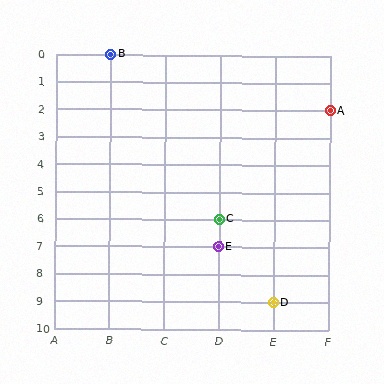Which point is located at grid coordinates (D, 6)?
Point C is at (D, 6).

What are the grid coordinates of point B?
Point B is at grid coordinates (B, 0).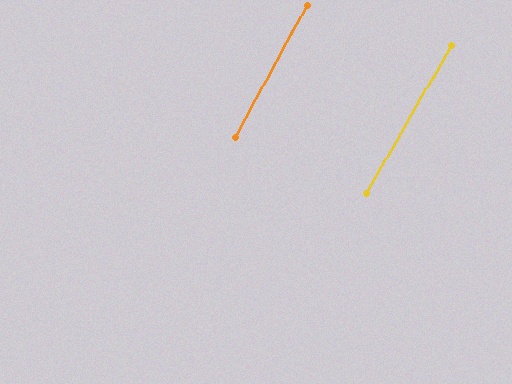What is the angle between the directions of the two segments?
Approximately 1 degree.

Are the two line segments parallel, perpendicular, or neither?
Parallel — their directions differ by only 1.2°.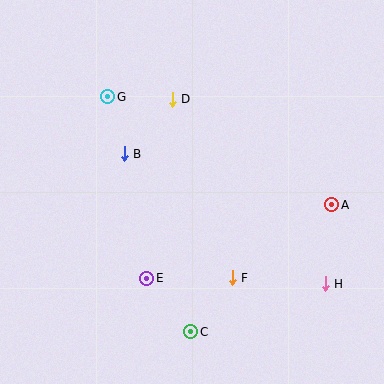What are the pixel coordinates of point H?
Point H is at (325, 284).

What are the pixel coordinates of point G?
Point G is at (108, 97).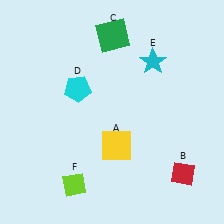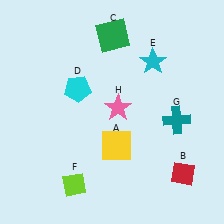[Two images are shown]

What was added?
A teal cross (G), a pink star (H) were added in Image 2.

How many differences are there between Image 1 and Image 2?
There are 2 differences between the two images.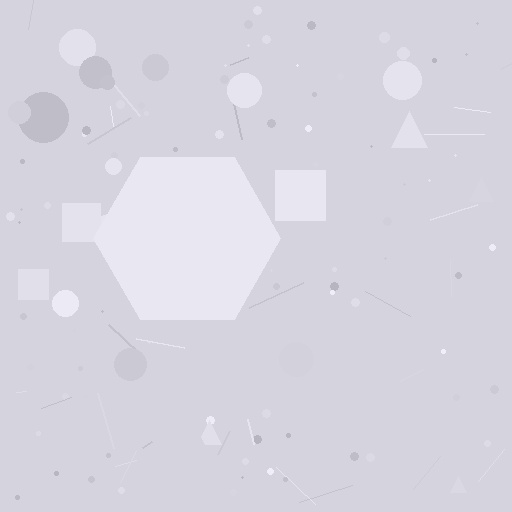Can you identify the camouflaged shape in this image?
The camouflaged shape is a hexagon.